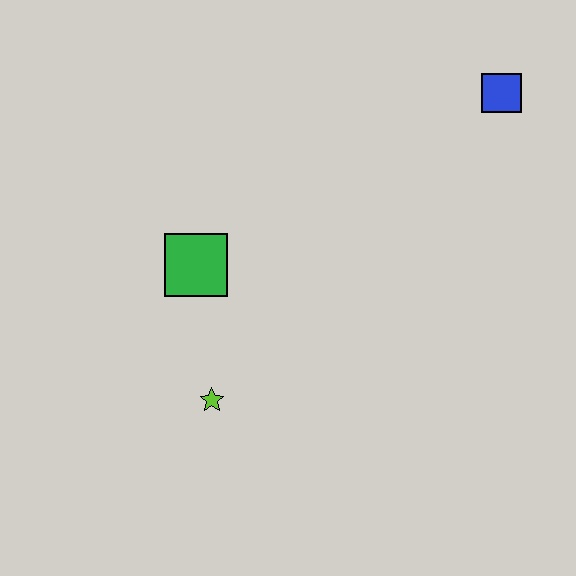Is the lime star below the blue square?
Yes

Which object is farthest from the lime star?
The blue square is farthest from the lime star.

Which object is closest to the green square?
The lime star is closest to the green square.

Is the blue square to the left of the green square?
No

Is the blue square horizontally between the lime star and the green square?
No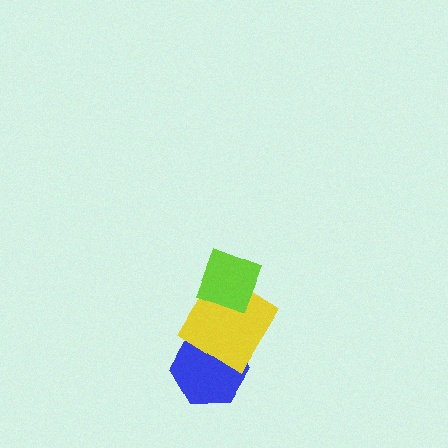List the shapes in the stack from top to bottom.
From top to bottom: the lime diamond, the yellow diamond, the blue hexagon.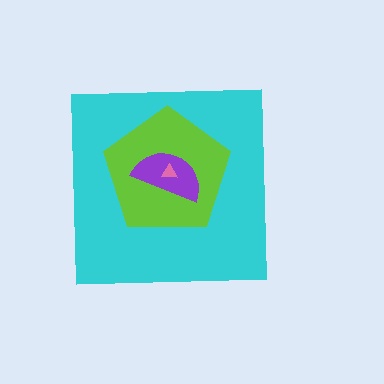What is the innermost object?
The pink triangle.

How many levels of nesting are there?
4.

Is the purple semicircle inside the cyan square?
Yes.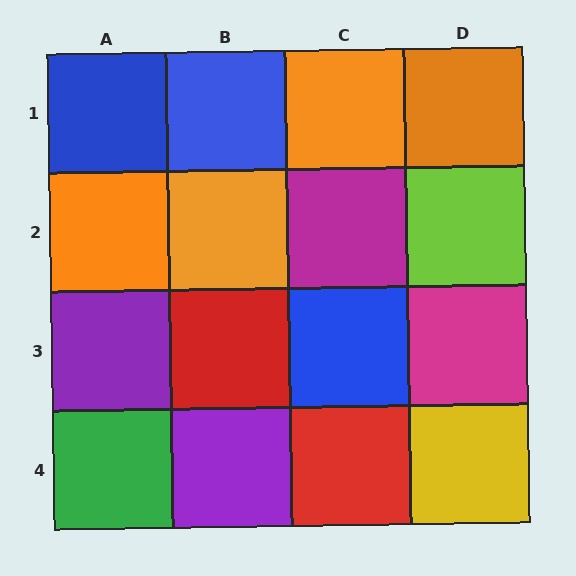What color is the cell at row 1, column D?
Orange.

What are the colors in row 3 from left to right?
Purple, red, blue, magenta.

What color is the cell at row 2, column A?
Orange.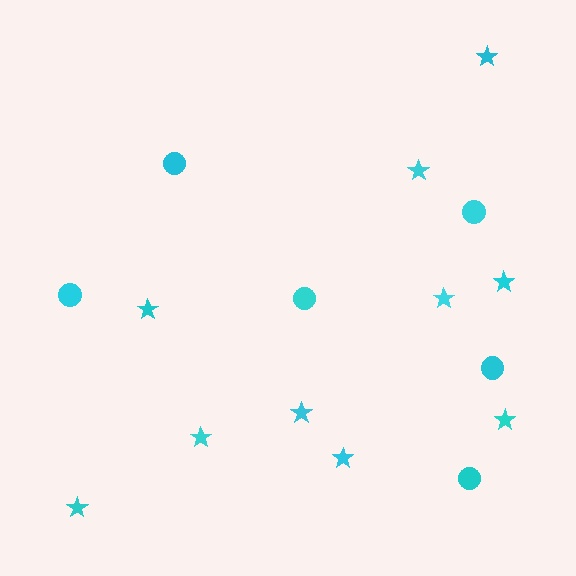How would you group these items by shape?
There are 2 groups: one group of stars (10) and one group of circles (6).